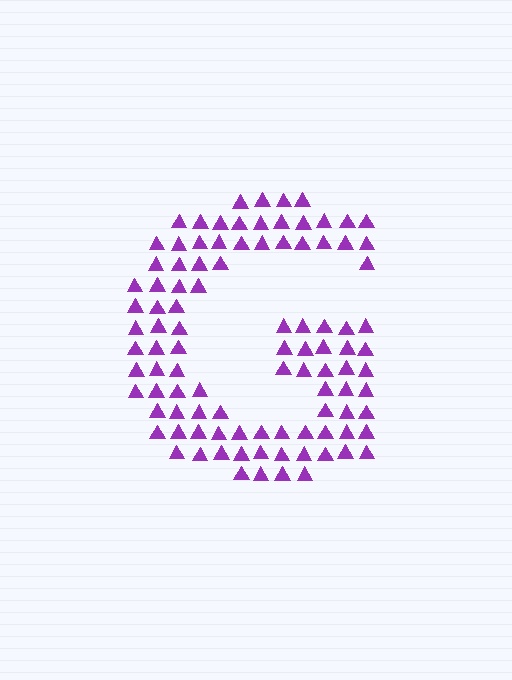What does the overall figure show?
The overall figure shows the letter G.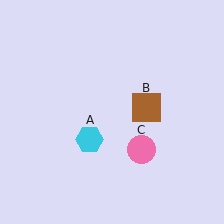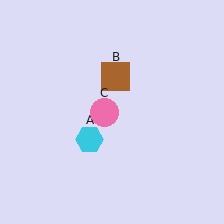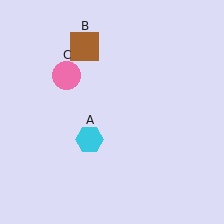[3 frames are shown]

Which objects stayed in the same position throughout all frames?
Cyan hexagon (object A) remained stationary.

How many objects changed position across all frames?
2 objects changed position: brown square (object B), pink circle (object C).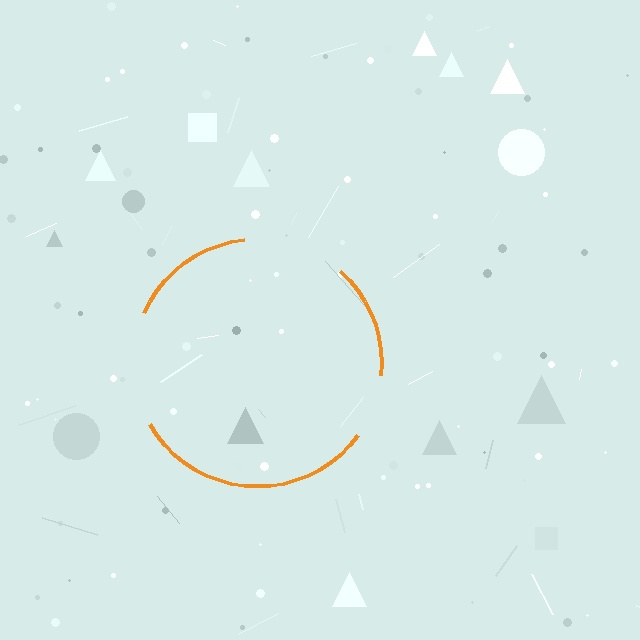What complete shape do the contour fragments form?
The contour fragments form a circle.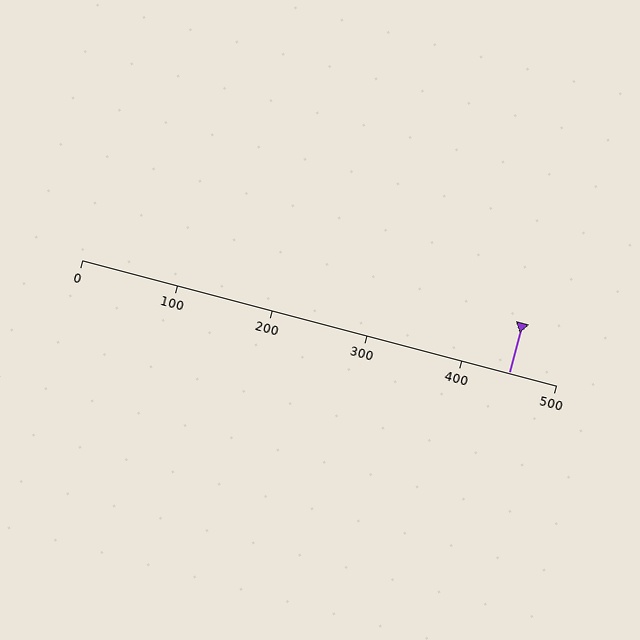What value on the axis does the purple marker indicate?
The marker indicates approximately 450.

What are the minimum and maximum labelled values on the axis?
The axis runs from 0 to 500.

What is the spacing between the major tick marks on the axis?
The major ticks are spaced 100 apart.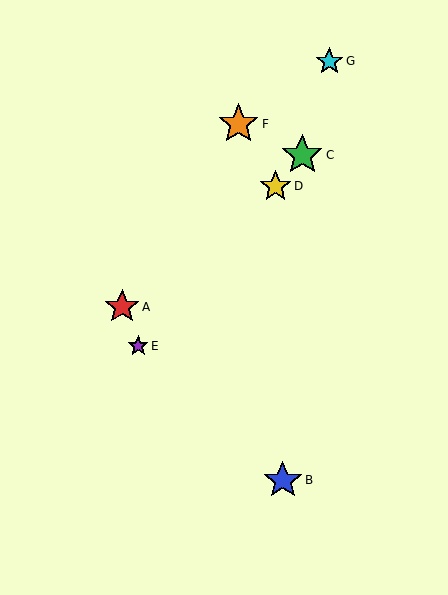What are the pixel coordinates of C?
Object C is at (302, 155).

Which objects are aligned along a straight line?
Objects C, D, E are aligned along a straight line.